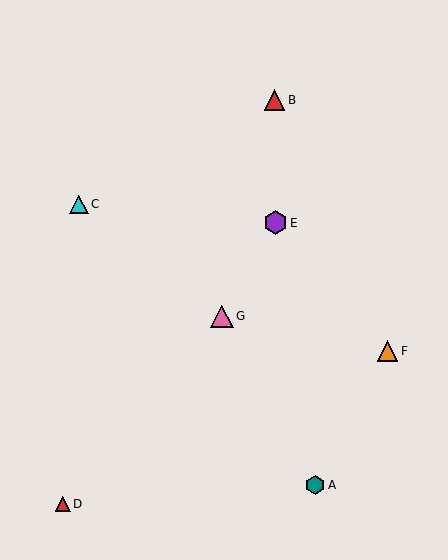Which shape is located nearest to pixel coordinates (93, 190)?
The cyan triangle (labeled C) at (79, 204) is nearest to that location.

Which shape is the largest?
The purple hexagon (labeled E) is the largest.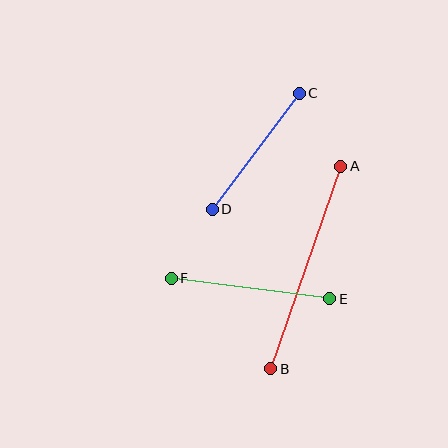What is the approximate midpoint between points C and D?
The midpoint is at approximately (256, 151) pixels.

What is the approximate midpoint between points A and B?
The midpoint is at approximately (306, 267) pixels.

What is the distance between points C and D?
The distance is approximately 145 pixels.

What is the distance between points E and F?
The distance is approximately 160 pixels.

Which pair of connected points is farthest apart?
Points A and B are farthest apart.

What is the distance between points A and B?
The distance is approximately 214 pixels.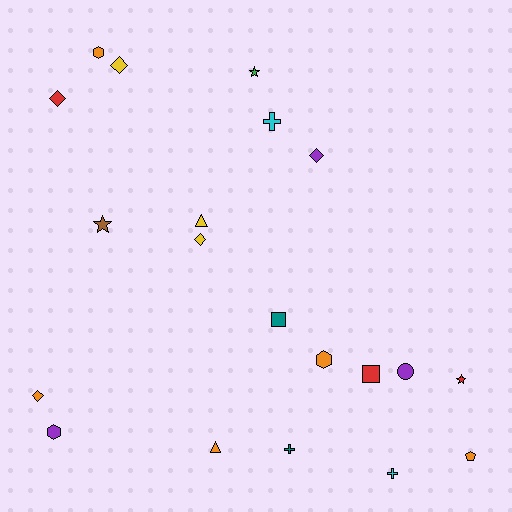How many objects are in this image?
There are 20 objects.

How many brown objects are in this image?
There is 1 brown object.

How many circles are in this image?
There is 1 circle.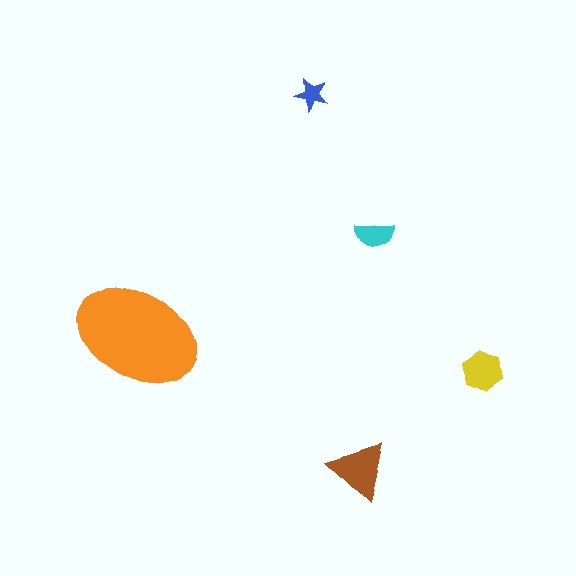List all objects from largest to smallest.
The orange ellipse, the brown triangle, the yellow hexagon, the cyan semicircle, the blue star.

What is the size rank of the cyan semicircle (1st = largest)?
4th.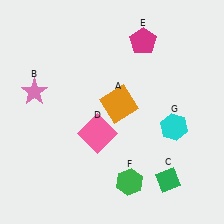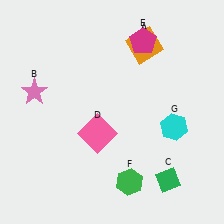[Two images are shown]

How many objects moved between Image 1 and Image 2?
1 object moved between the two images.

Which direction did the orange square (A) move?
The orange square (A) moved up.